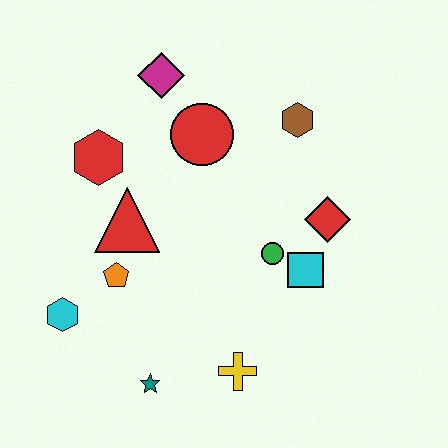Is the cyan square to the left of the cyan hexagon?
No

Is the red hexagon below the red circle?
Yes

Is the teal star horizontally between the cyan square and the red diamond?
No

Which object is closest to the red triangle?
The orange pentagon is closest to the red triangle.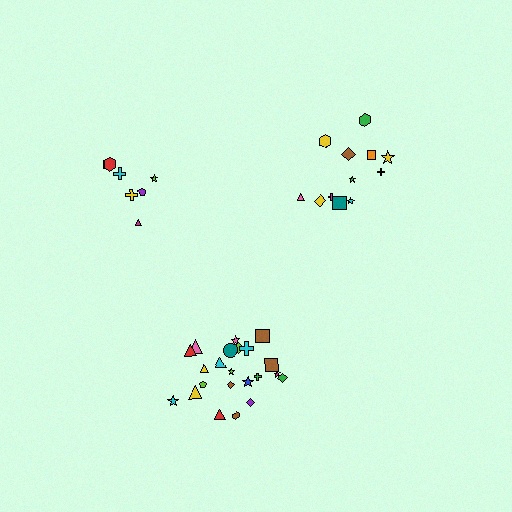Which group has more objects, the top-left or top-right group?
The top-right group.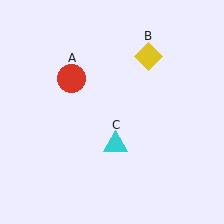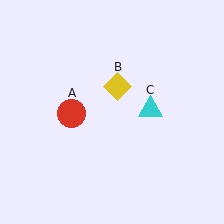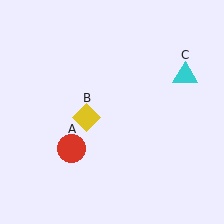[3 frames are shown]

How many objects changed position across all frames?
3 objects changed position: red circle (object A), yellow diamond (object B), cyan triangle (object C).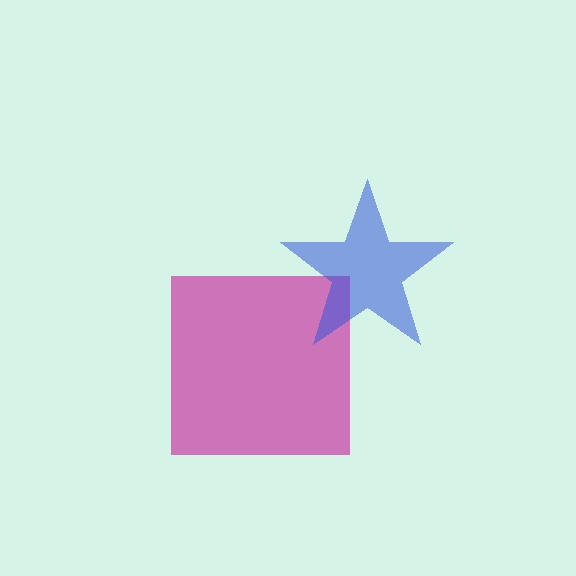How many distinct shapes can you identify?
There are 2 distinct shapes: a magenta square, a blue star.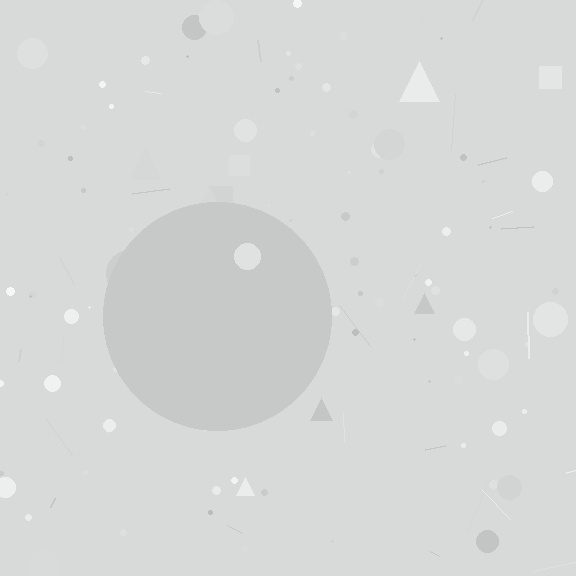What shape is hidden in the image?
A circle is hidden in the image.